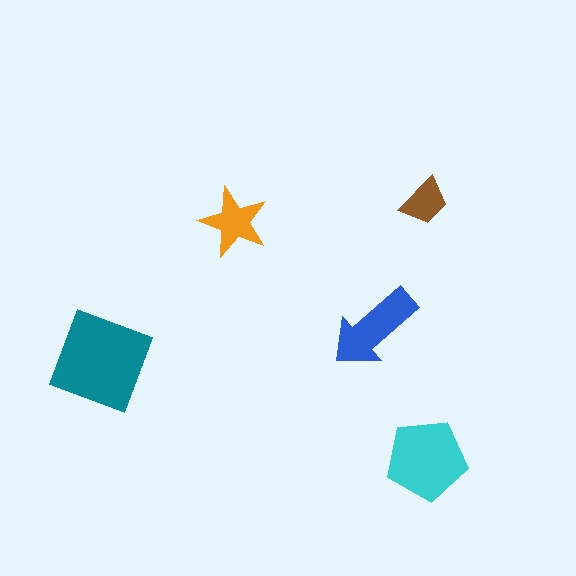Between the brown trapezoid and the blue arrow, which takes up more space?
The blue arrow.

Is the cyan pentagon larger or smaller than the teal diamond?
Smaller.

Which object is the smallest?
The brown trapezoid.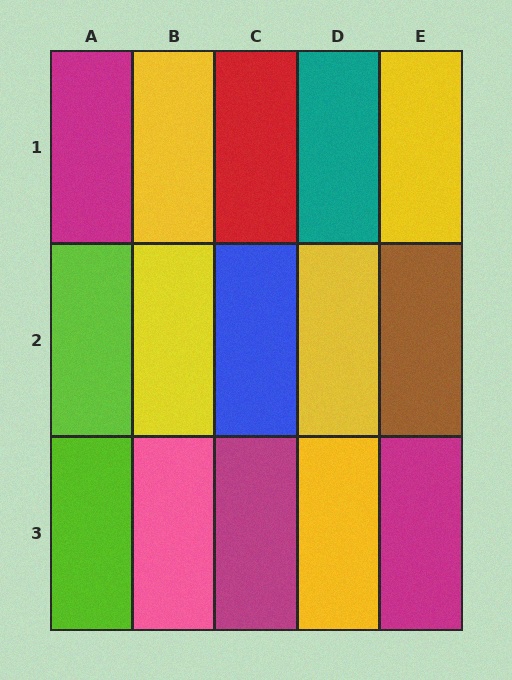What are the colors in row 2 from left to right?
Lime, yellow, blue, yellow, brown.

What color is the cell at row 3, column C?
Magenta.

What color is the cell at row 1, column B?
Yellow.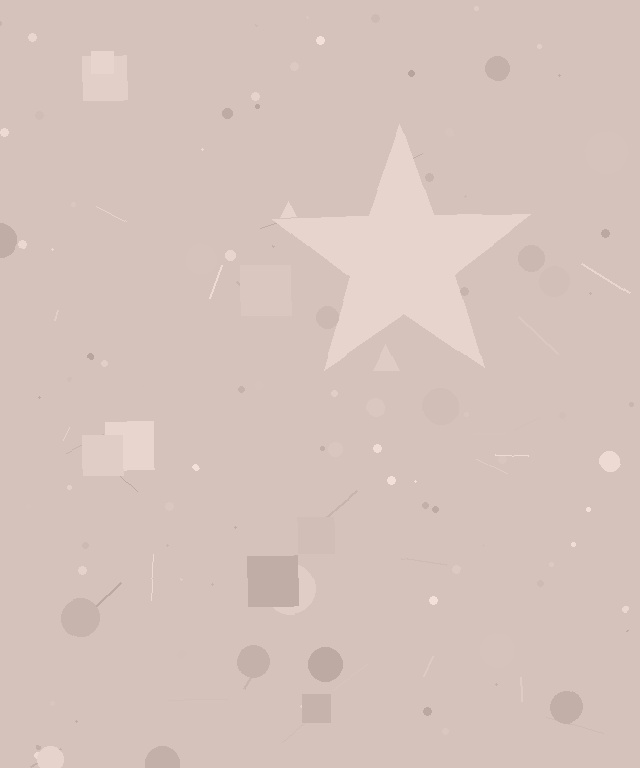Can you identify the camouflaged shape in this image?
The camouflaged shape is a star.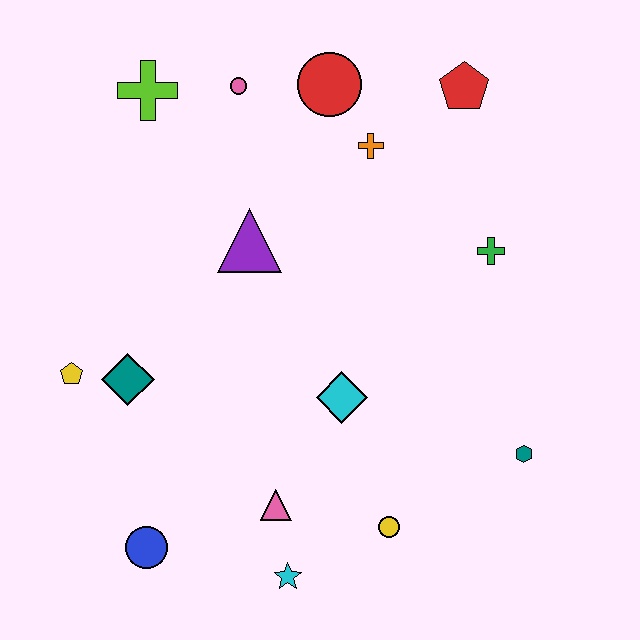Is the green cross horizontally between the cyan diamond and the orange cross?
No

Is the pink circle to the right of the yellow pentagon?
Yes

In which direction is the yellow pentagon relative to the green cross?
The yellow pentagon is to the left of the green cross.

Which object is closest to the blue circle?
The pink triangle is closest to the blue circle.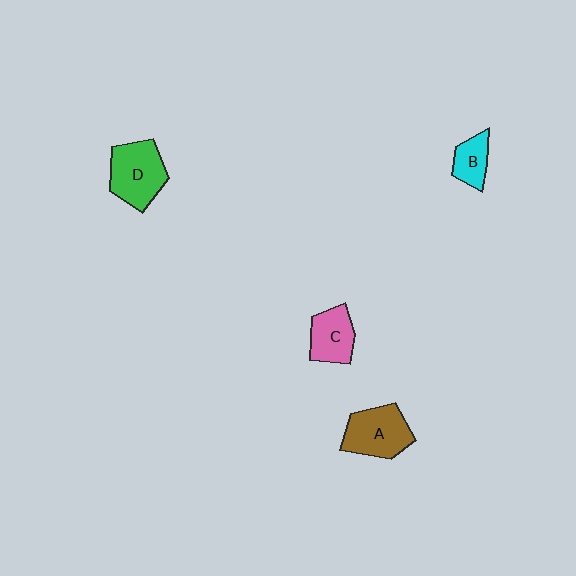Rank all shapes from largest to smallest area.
From largest to smallest: D (green), A (brown), C (pink), B (cyan).